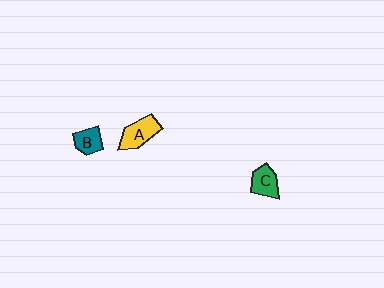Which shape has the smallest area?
Shape B (teal).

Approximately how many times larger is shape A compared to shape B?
Approximately 1.4 times.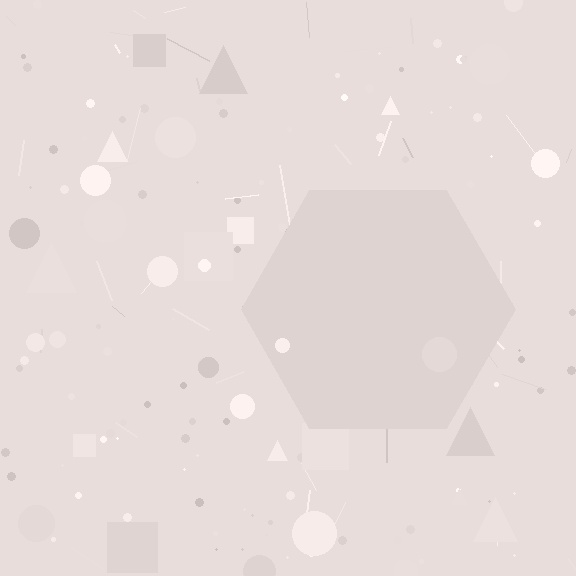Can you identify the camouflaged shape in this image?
The camouflaged shape is a hexagon.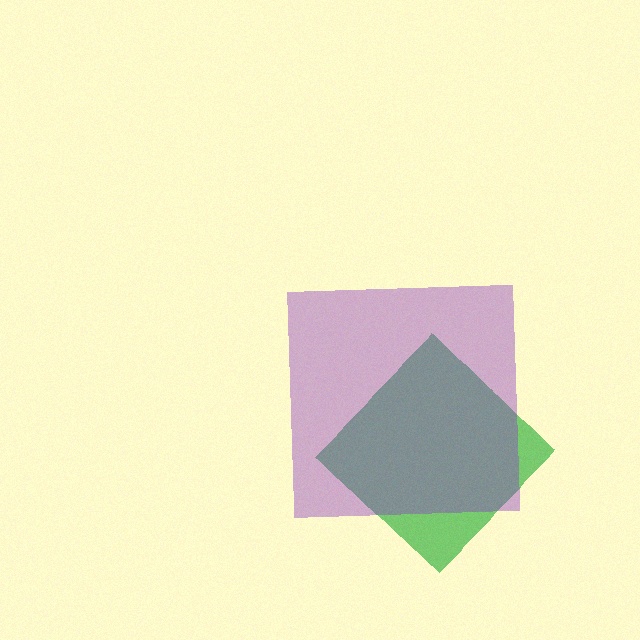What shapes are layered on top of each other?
The layered shapes are: a green diamond, a purple square.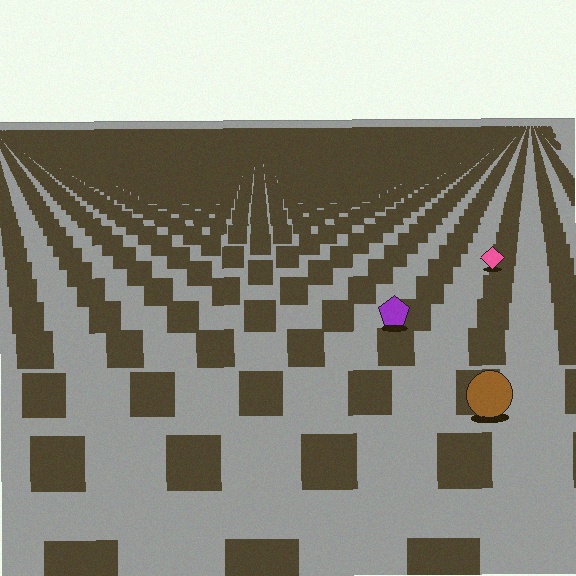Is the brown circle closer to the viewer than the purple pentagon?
Yes. The brown circle is closer — you can tell from the texture gradient: the ground texture is coarser near it.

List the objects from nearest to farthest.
From nearest to farthest: the brown circle, the purple pentagon, the pink diamond.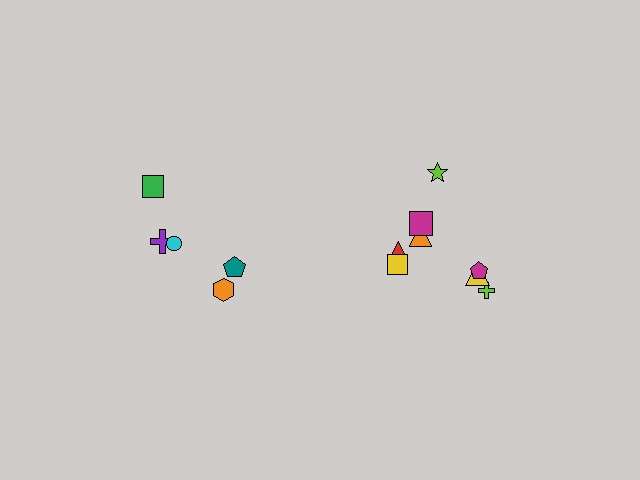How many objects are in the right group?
There are 8 objects.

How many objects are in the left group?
There are 5 objects.